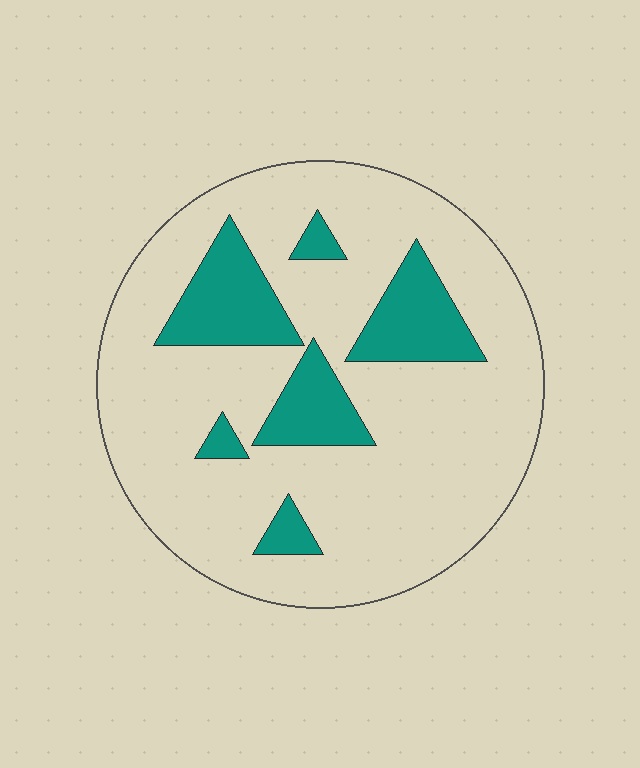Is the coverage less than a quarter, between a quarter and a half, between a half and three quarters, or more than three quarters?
Less than a quarter.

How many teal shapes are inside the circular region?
6.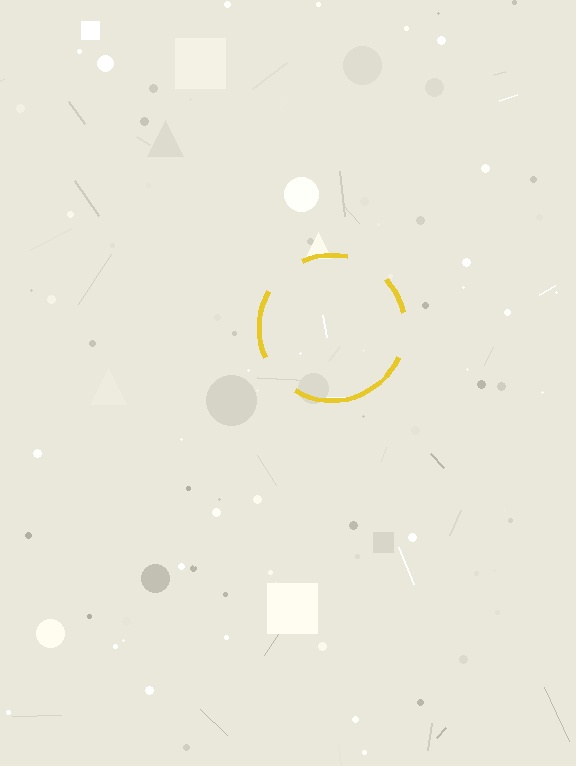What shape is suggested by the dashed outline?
The dashed outline suggests a circle.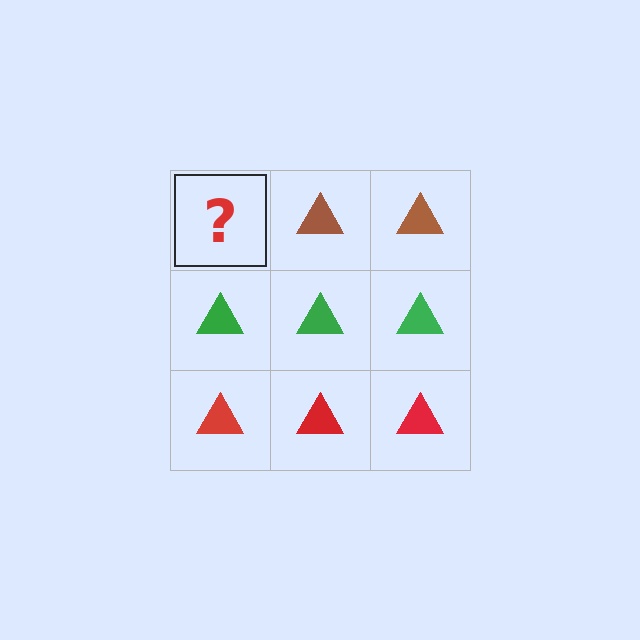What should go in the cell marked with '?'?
The missing cell should contain a brown triangle.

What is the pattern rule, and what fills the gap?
The rule is that each row has a consistent color. The gap should be filled with a brown triangle.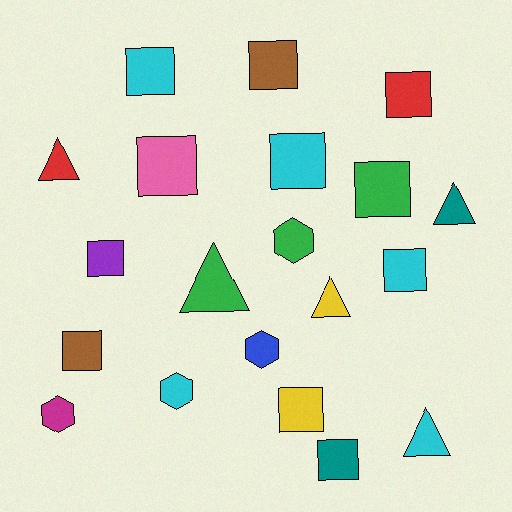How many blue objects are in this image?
There is 1 blue object.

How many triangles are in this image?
There are 5 triangles.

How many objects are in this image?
There are 20 objects.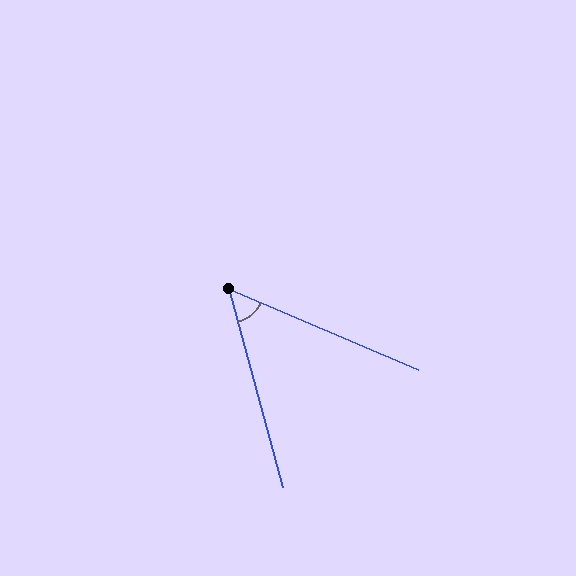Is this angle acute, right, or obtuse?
It is acute.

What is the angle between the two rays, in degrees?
Approximately 52 degrees.